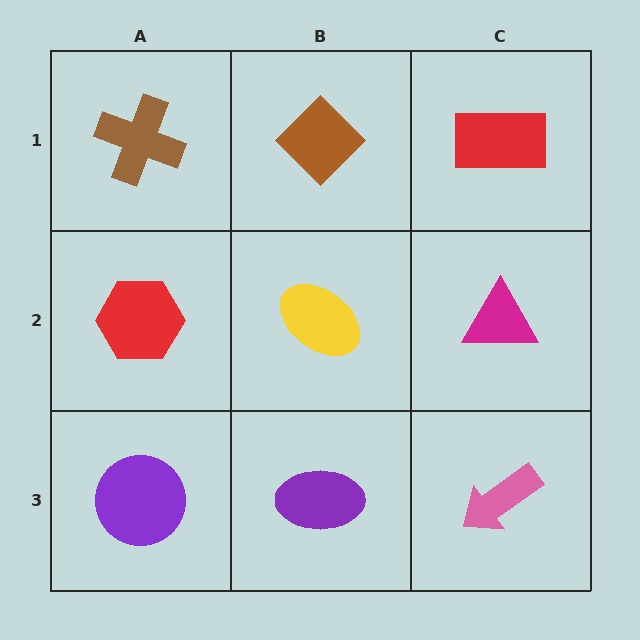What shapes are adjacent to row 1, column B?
A yellow ellipse (row 2, column B), a brown cross (row 1, column A), a red rectangle (row 1, column C).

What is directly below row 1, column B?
A yellow ellipse.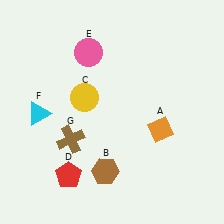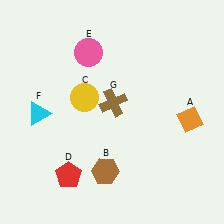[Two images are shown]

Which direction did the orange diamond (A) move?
The orange diamond (A) moved right.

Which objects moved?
The objects that moved are: the orange diamond (A), the brown cross (G).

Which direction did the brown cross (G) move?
The brown cross (G) moved right.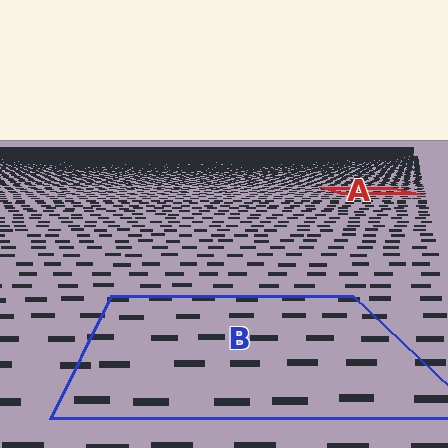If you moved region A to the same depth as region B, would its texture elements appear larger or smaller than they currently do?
They would appear larger. At a closer depth, the same texture elements are projected at a bigger on-screen size.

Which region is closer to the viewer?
Region B is closer. The texture elements there are larger and more spread out.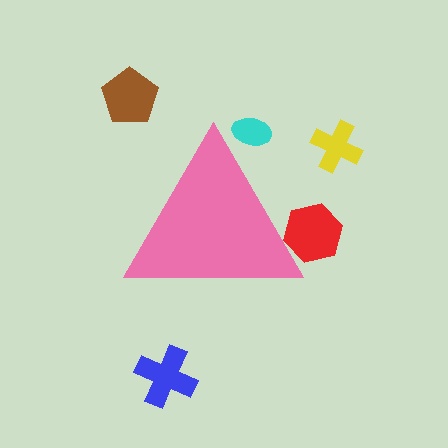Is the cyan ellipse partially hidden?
Yes, the cyan ellipse is partially hidden behind the pink triangle.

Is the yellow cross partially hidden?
No, the yellow cross is fully visible.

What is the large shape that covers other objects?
A pink triangle.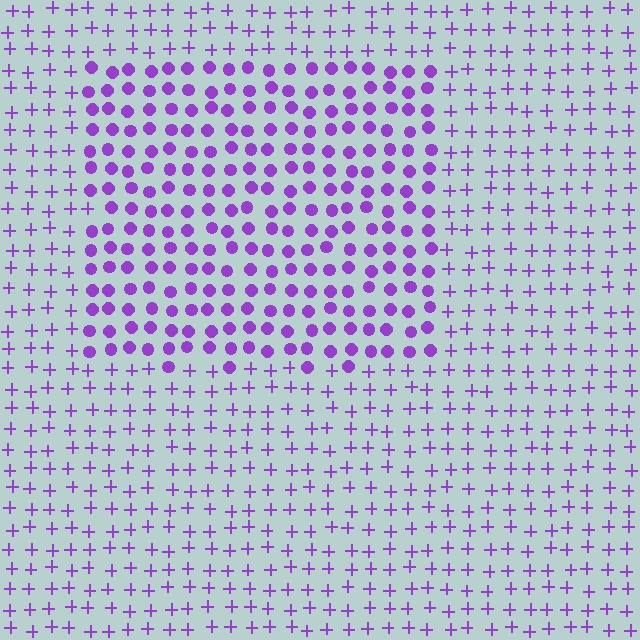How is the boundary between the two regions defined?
The boundary is defined by a change in element shape: circles inside vs. plus signs outside. All elements share the same color and spacing.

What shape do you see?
I see a rectangle.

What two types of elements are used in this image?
The image uses circles inside the rectangle region and plus signs outside it.